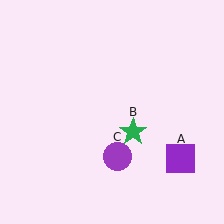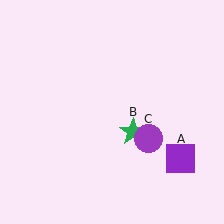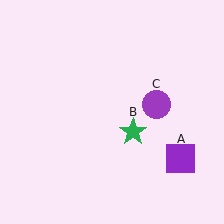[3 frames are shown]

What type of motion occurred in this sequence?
The purple circle (object C) rotated counterclockwise around the center of the scene.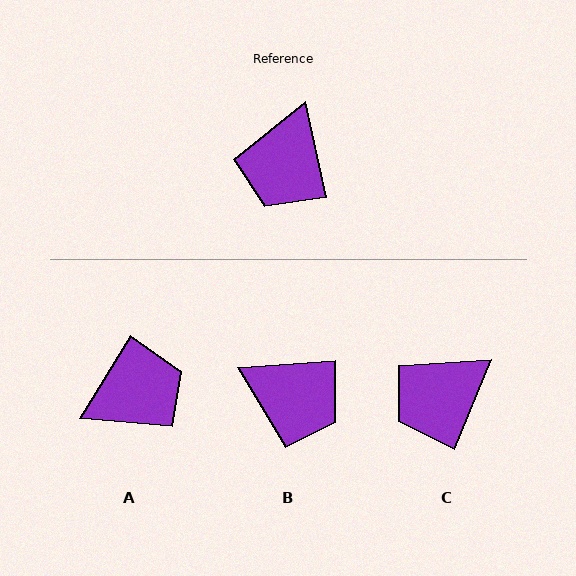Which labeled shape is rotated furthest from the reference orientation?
A, about 136 degrees away.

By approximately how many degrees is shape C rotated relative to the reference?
Approximately 35 degrees clockwise.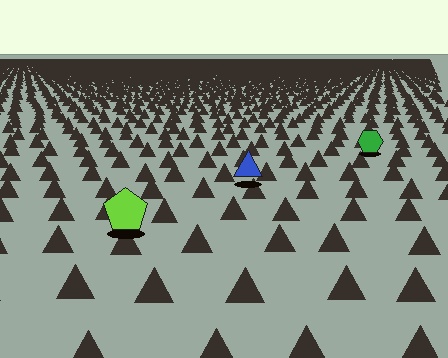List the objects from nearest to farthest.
From nearest to farthest: the lime pentagon, the blue triangle, the green hexagon.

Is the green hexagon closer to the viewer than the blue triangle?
No. The blue triangle is closer — you can tell from the texture gradient: the ground texture is coarser near it.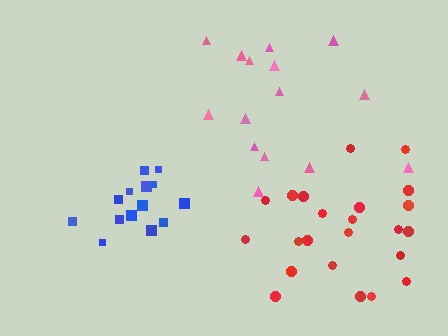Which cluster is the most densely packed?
Blue.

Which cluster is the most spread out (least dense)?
Pink.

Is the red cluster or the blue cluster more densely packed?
Blue.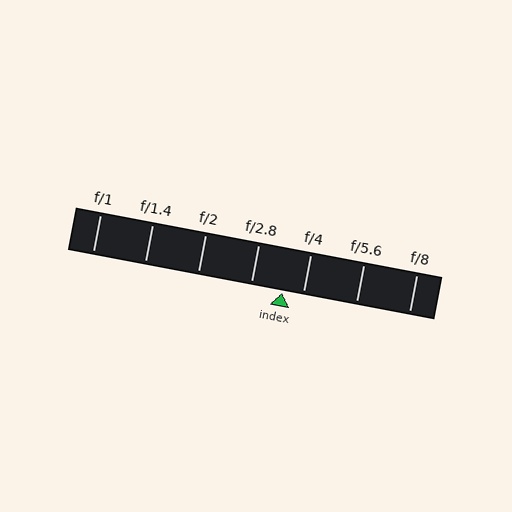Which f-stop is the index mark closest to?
The index mark is closest to f/4.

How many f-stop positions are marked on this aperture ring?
There are 7 f-stop positions marked.